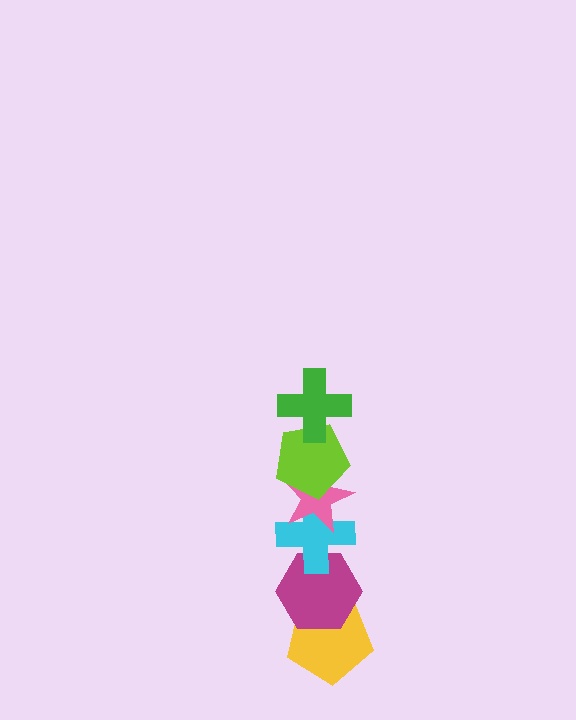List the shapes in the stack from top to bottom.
From top to bottom: the green cross, the lime pentagon, the pink star, the cyan cross, the magenta hexagon, the yellow pentagon.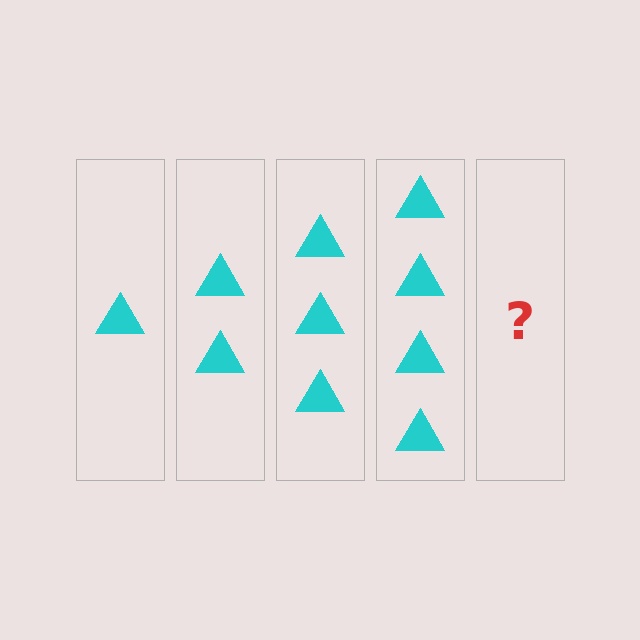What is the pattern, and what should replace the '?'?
The pattern is that each step adds one more triangle. The '?' should be 5 triangles.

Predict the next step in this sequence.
The next step is 5 triangles.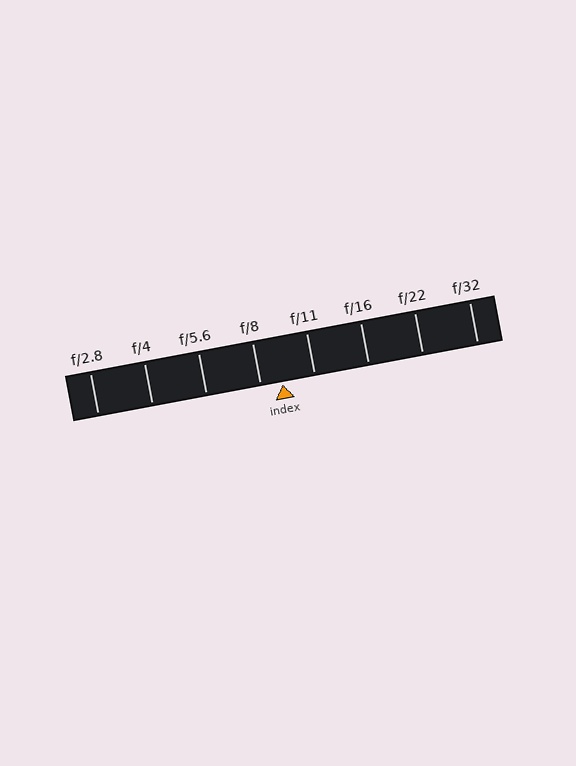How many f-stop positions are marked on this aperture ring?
There are 8 f-stop positions marked.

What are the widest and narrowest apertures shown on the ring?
The widest aperture shown is f/2.8 and the narrowest is f/32.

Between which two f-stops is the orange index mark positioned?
The index mark is between f/8 and f/11.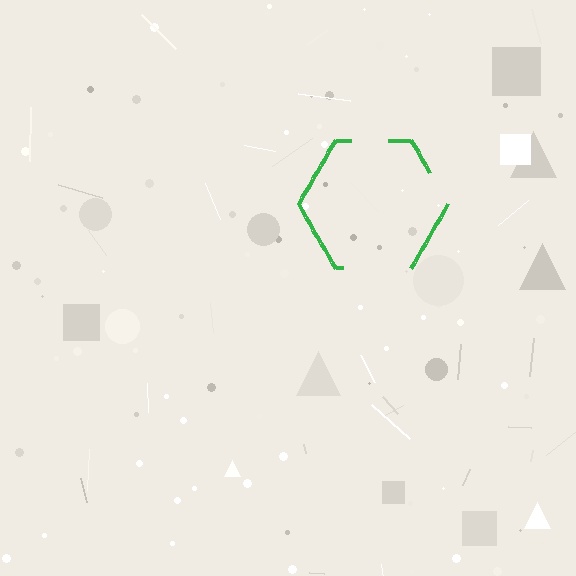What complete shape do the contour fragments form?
The contour fragments form a hexagon.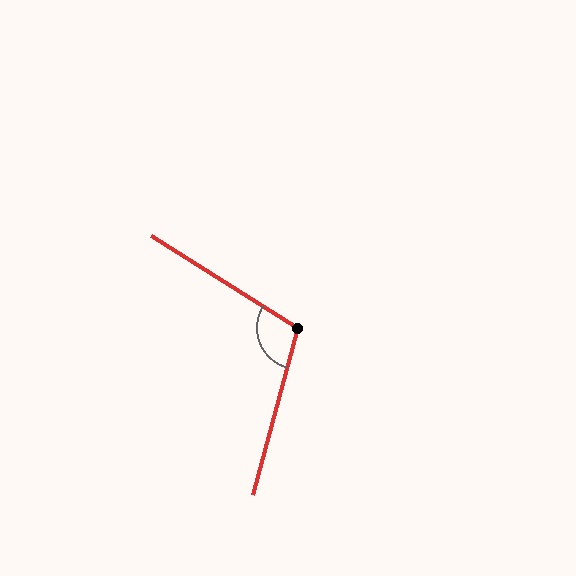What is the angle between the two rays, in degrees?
Approximately 107 degrees.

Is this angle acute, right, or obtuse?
It is obtuse.